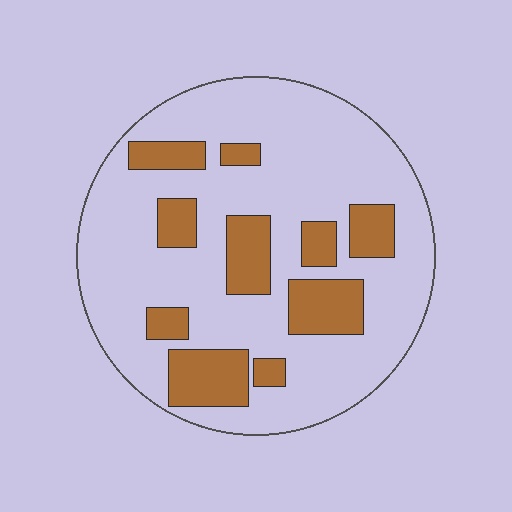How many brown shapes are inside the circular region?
10.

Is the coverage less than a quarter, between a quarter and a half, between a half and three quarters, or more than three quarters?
Less than a quarter.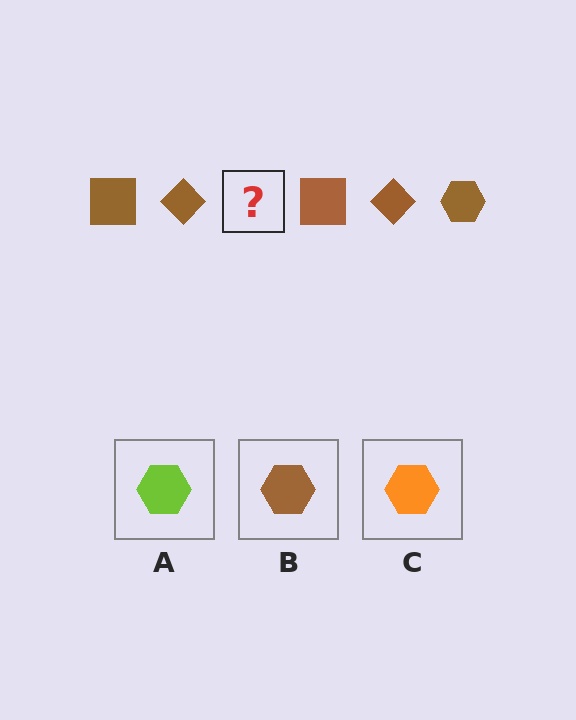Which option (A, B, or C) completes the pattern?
B.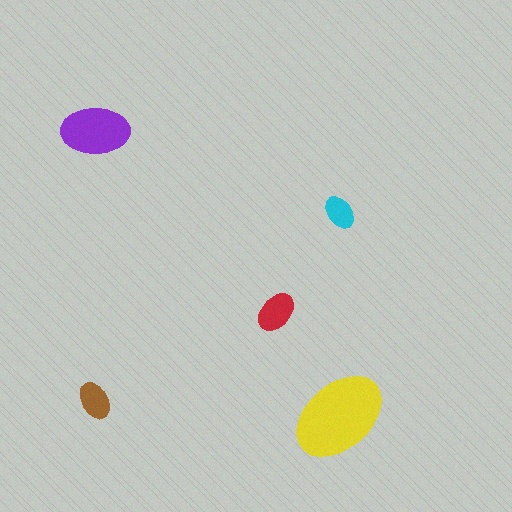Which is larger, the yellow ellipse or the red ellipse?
The yellow one.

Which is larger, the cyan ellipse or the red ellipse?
The red one.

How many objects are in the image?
There are 5 objects in the image.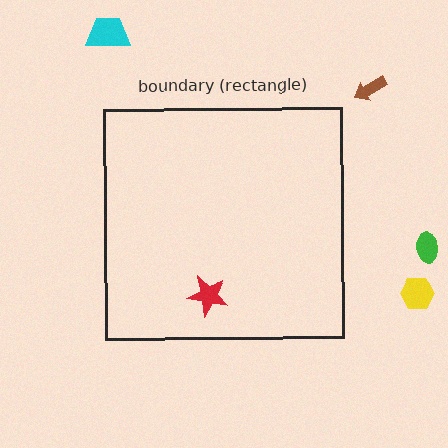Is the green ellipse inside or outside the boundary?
Outside.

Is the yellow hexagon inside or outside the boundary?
Outside.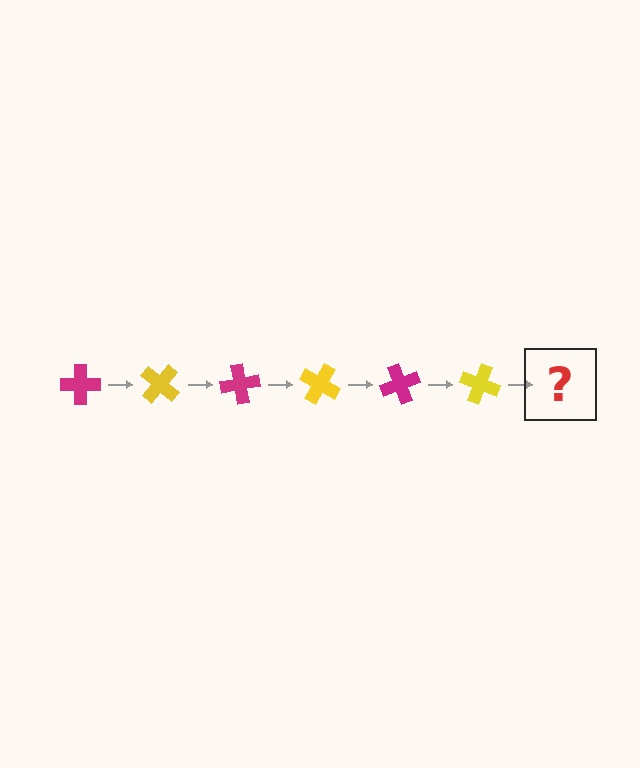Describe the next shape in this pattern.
It should be a magenta cross, rotated 240 degrees from the start.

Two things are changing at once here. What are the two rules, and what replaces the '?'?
The two rules are that it rotates 40 degrees each step and the color cycles through magenta and yellow. The '?' should be a magenta cross, rotated 240 degrees from the start.